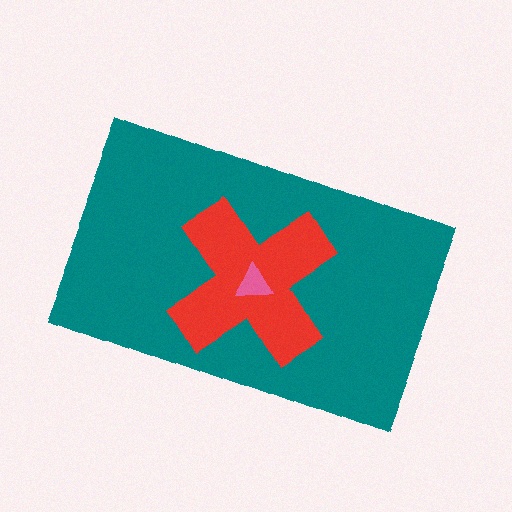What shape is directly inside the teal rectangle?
The red cross.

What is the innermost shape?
The pink triangle.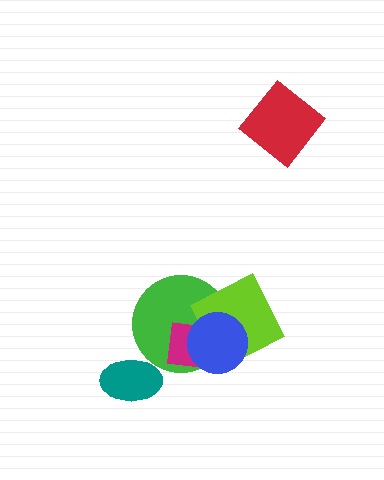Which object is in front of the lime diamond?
The blue circle is in front of the lime diamond.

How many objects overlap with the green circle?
3 objects overlap with the green circle.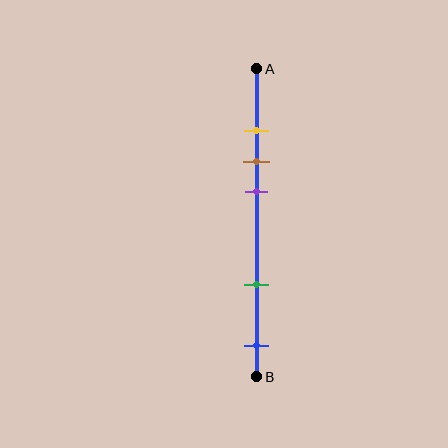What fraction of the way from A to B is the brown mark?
The brown mark is approximately 30% (0.3) of the way from A to B.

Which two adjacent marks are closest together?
The yellow and brown marks are the closest adjacent pair.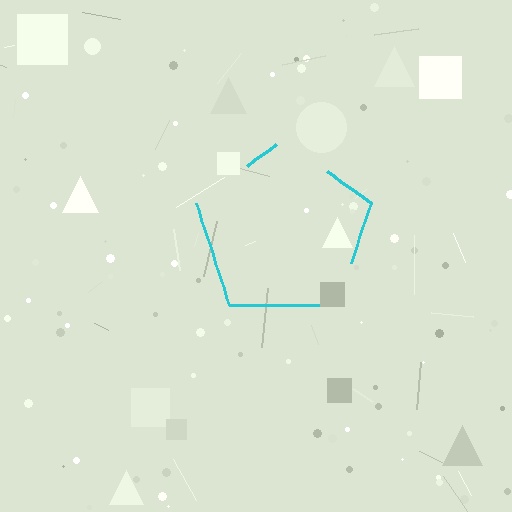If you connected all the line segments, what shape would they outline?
They would outline a pentagon.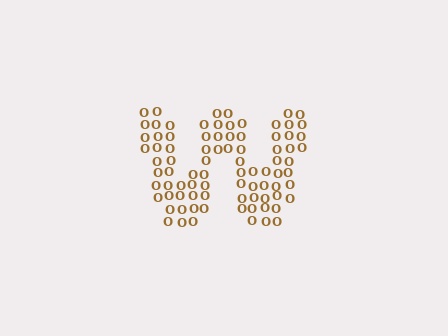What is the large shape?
The large shape is the letter W.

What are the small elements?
The small elements are letter O's.